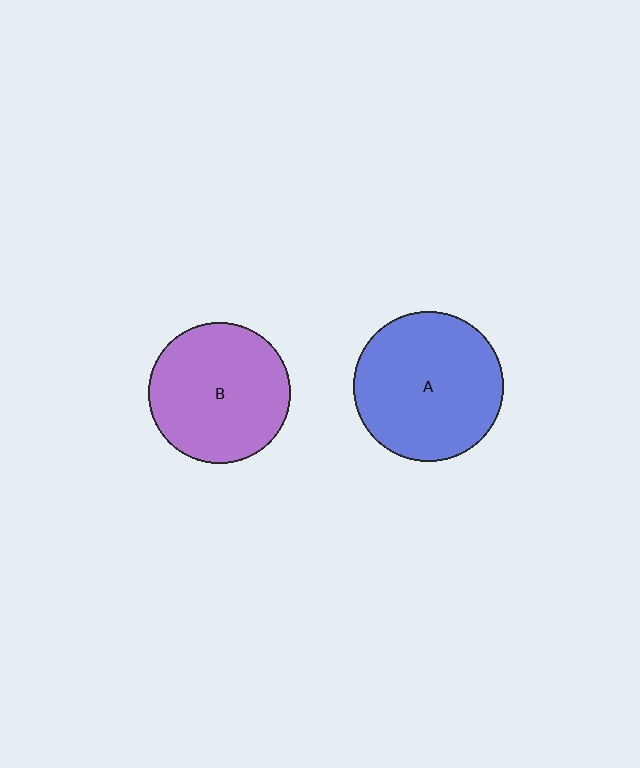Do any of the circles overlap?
No, none of the circles overlap.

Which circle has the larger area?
Circle A (blue).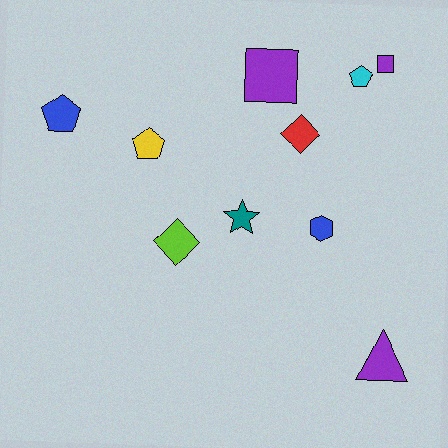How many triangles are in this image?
There is 1 triangle.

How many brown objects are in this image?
There are no brown objects.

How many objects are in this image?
There are 10 objects.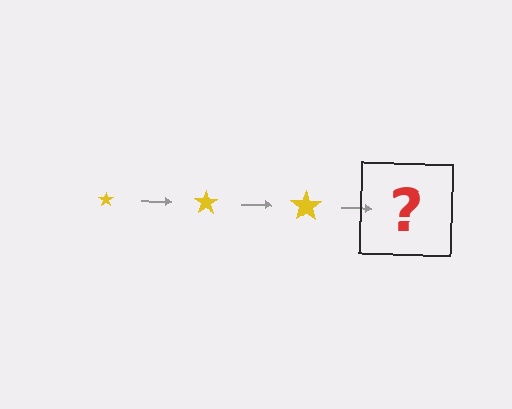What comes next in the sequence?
The next element should be a yellow star, larger than the previous one.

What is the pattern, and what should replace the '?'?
The pattern is that the star gets progressively larger each step. The '?' should be a yellow star, larger than the previous one.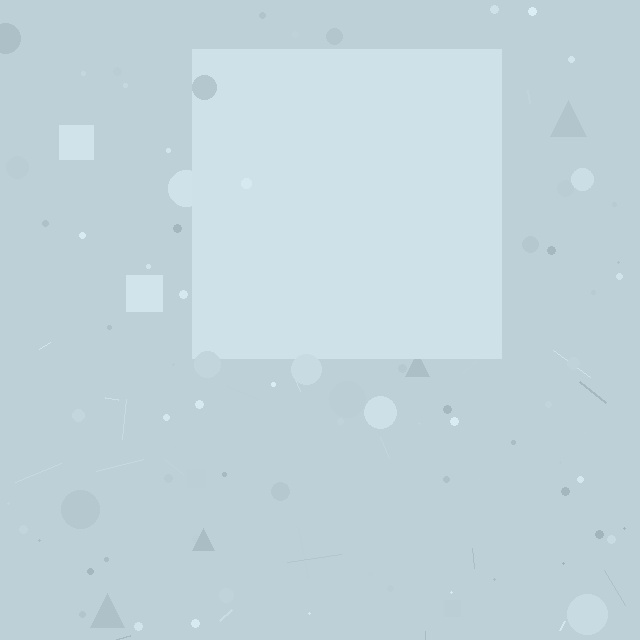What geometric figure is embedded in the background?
A square is embedded in the background.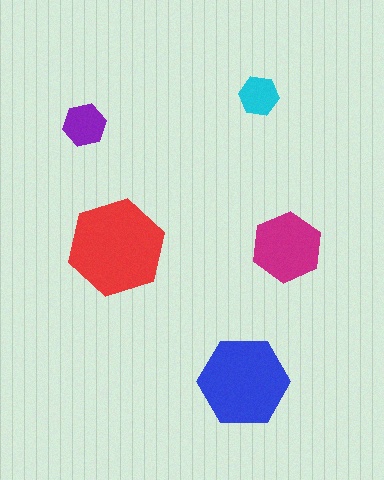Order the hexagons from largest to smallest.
the red one, the blue one, the magenta one, the purple one, the cyan one.